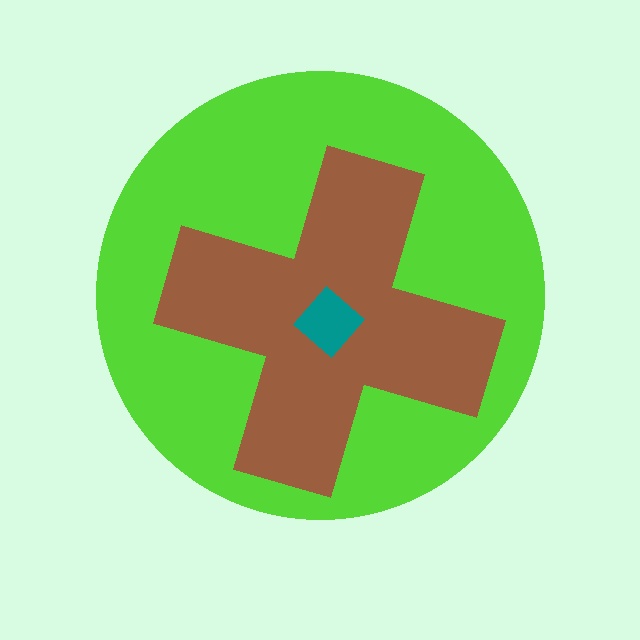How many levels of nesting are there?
3.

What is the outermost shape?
The lime circle.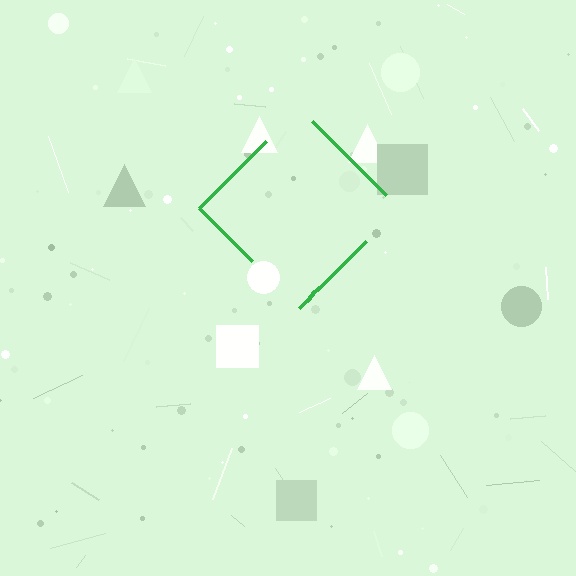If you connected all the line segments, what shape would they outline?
They would outline a diamond.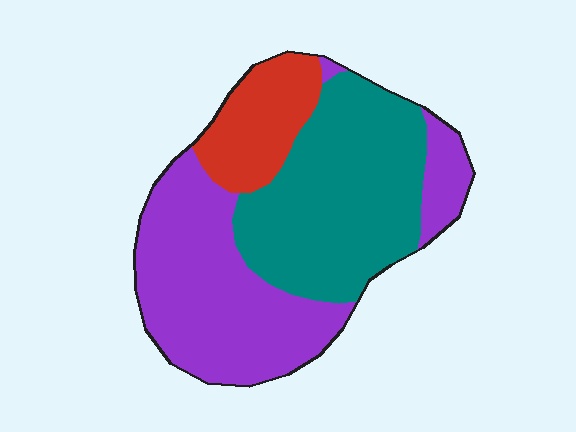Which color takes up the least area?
Red, at roughly 15%.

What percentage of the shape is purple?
Purple covers 44% of the shape.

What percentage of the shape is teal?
Teal covers about 40% of the shape.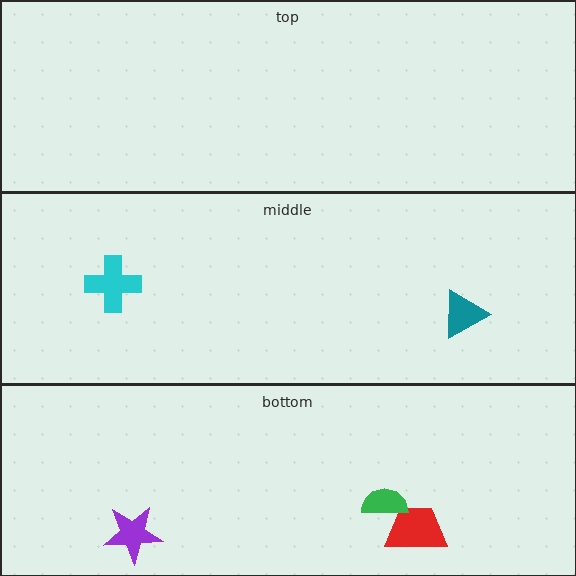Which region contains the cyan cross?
The middle region.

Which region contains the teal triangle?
The middle region.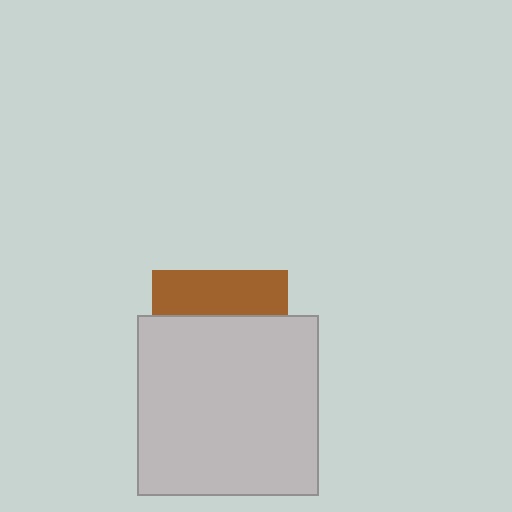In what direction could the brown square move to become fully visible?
The brown square could move up. That would shift it out from behind the light gray square entirely.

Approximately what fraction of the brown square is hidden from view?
Roughly 67% of the brown square is hidden behind the light gray square.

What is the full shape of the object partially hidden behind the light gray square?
The partially hidden object is a brown square.